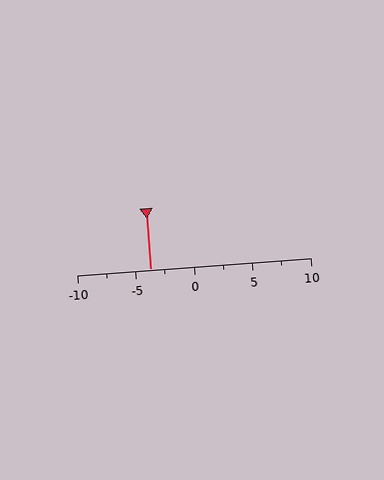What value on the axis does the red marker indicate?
The marker indicates approximately -3.8.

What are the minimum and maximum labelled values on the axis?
The axis runs from -10 to 10.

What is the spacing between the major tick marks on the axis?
The major ticks are spaced 5 apart.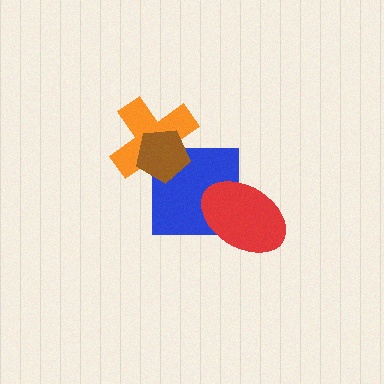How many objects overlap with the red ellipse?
1 object overlaps with the red ellipse.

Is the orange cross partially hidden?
Yes, it is partially covered by another shape.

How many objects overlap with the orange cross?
2 objects overlap with the orange cross.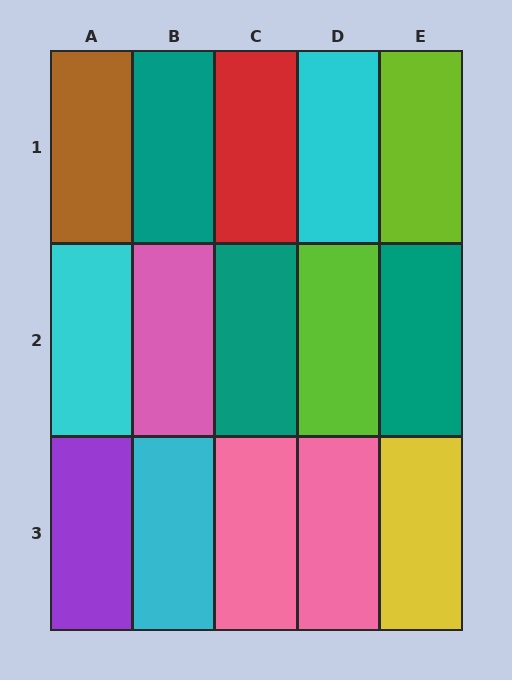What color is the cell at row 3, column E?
Yellow.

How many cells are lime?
2 cells are lime.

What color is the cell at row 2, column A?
Cyan.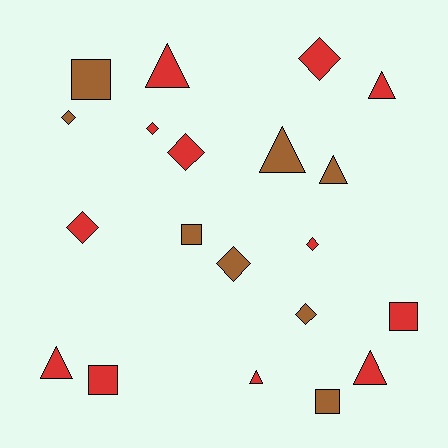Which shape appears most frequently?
Diamond, with 8 objects.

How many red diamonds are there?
There are 5 red diamonds.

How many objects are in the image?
There are 20 objects.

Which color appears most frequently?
Red, with 12 objects.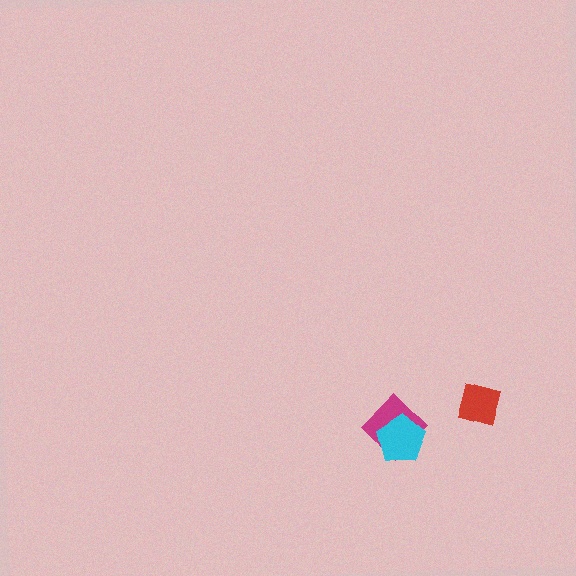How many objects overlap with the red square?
0 objects overlap with the red square.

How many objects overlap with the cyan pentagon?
1 object overlaps with the cyan pentagon.